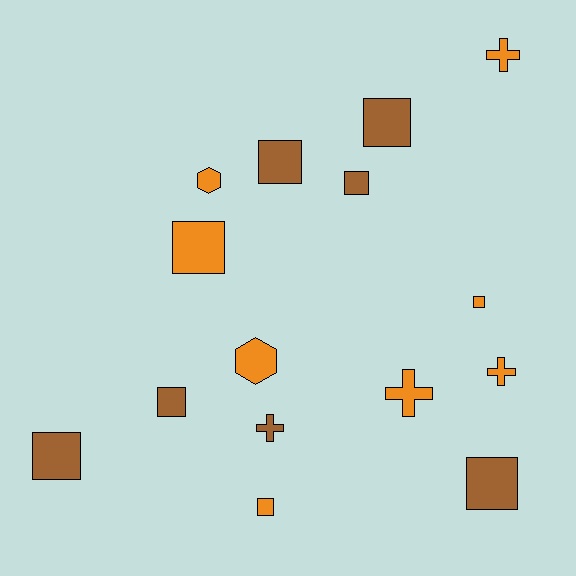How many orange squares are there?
There are 3 orange squares.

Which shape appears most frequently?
Square, with 9 objects.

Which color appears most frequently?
Orange, with 8 objects.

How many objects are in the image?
There are 15 objects.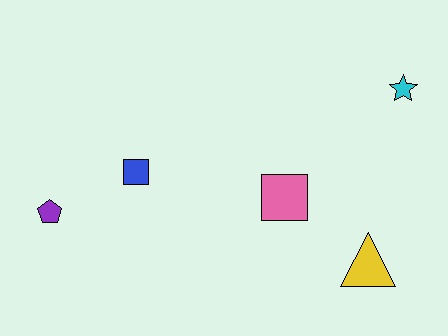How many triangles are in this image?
There is 1 triangle.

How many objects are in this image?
There are 5 objects.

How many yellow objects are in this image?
There is 1 yellow object.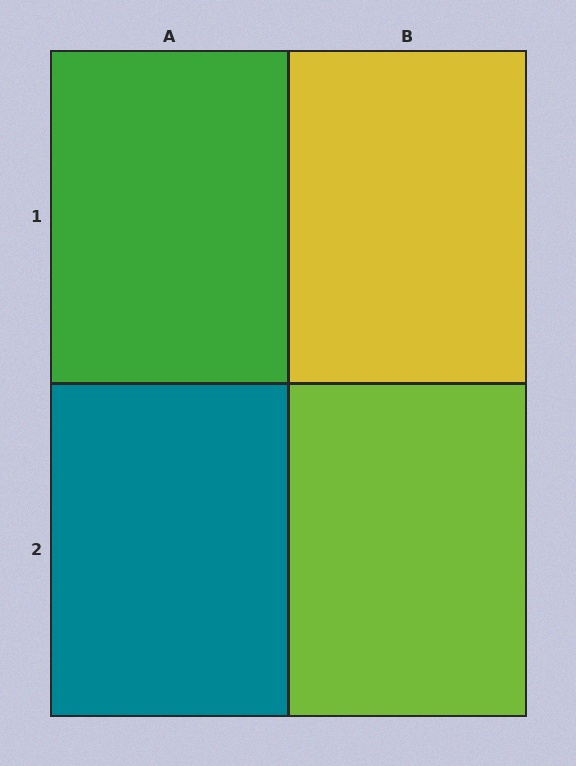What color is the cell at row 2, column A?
Teal.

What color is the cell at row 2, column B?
Lime.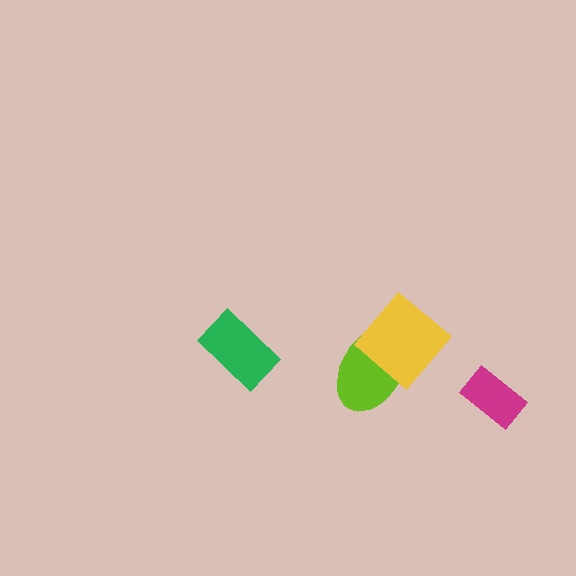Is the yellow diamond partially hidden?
No, no other shape covers it.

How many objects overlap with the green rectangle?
0 objects overlap with the green rectangle.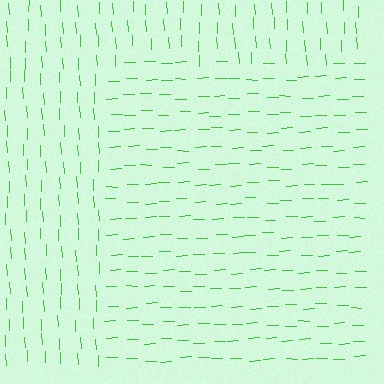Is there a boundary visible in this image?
Yes, there is a texture boundary formed by a change in line orientation.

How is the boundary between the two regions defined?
The boundary is defined purely by a change in line orientation (approximately 89 degrees difference). All lines are the same color and thickness.